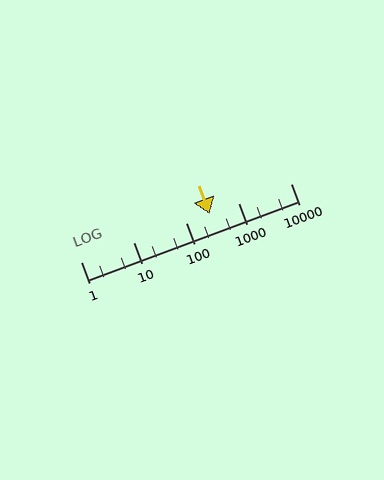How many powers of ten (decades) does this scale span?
The scale spans 4 decades, from 1 to 10000.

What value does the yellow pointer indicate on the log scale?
The pointer indicates approximately 290.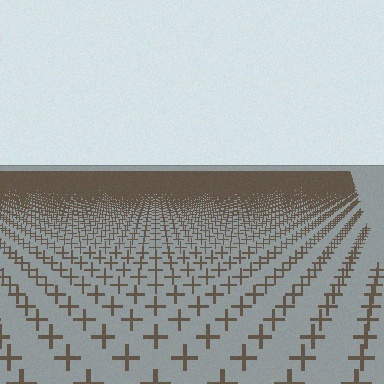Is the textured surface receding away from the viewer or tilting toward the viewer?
The surface is receding away from the viewer. Texture elements get smaller and denser toward the top.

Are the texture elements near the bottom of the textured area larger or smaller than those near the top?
Larger. Near the bottom, elements are closer to the viewer and appear at a bigger on-screen size.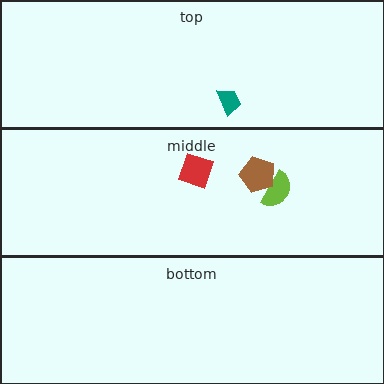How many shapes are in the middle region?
3.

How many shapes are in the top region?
1.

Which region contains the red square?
The middle region.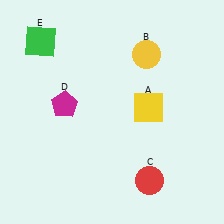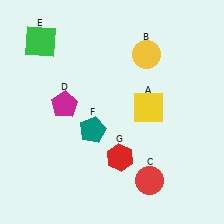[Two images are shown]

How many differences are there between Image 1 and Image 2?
There are 2 differences between the two images.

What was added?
A teal pentagon (F), a red hexagon (G) were added in Image 2.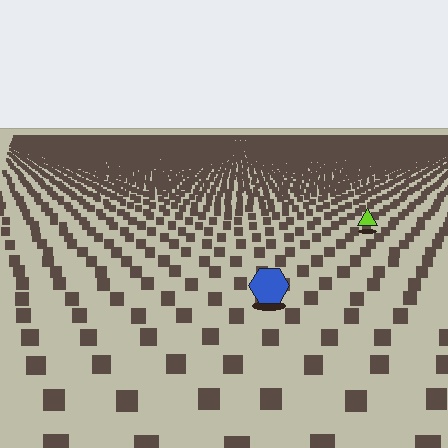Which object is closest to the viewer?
The blue hexagon is closest. The texture marks near it are larger and more spread out.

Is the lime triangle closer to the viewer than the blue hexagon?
No. The blue hexagon is closer — you can tell from the texture gradient: the ground texture is coarser near it.